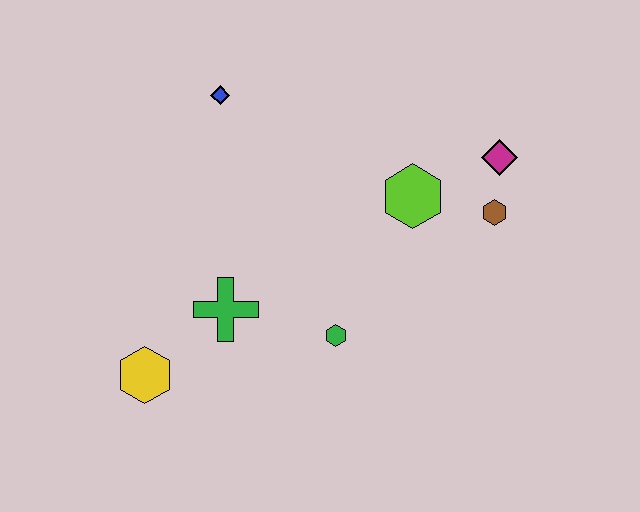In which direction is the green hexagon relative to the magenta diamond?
The green hexagon is below the magenta diamond.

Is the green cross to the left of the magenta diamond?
Yes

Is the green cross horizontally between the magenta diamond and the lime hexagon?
No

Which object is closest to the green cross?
The yellow hexagon is closest to the green cross.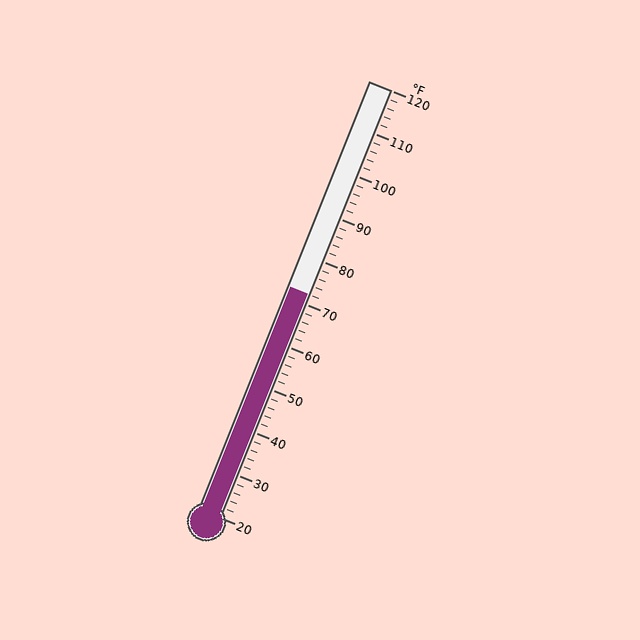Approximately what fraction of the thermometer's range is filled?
The thermometer is filled to approximately 50% of its range.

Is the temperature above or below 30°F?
The temperature is above 30°F.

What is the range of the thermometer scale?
The thermometer scale ranges from 20°F to 120°F.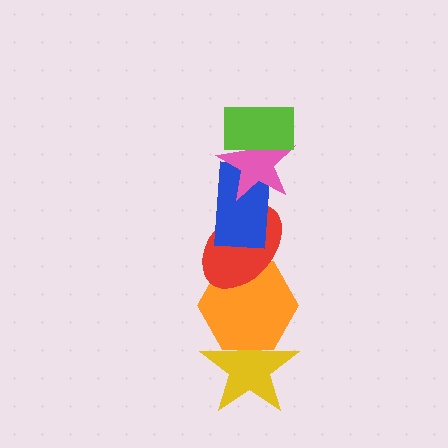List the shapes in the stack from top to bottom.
From top to bottom: the lime rectangle, the pink star, the blue rectangle, the red ellipse, the orange hexagon, the yellow star.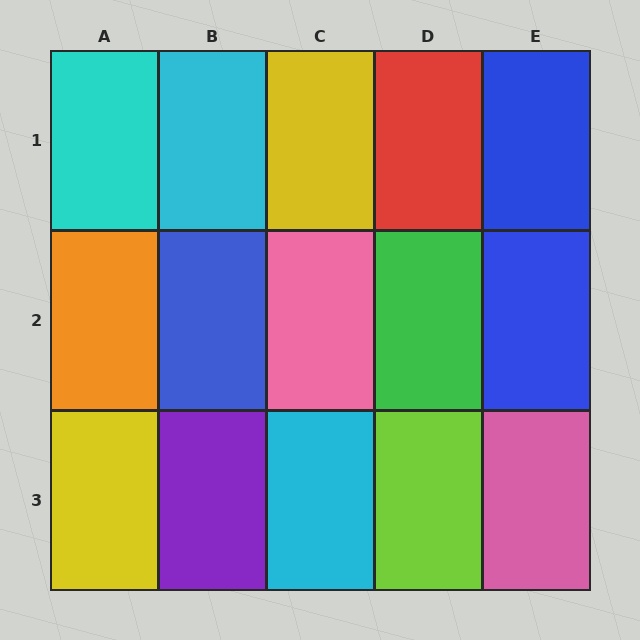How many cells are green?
1 cell is green.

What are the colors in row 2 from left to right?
Orange, blue, pink, green, blue.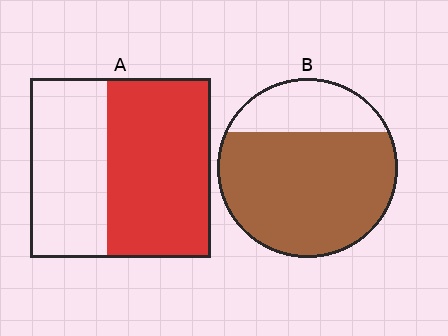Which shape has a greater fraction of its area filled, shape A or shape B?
Shape B.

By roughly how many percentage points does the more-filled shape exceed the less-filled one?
By roughly 15 percentage points (B over A).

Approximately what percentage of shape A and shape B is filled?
A is approximately 55% and B is approximately 75%.